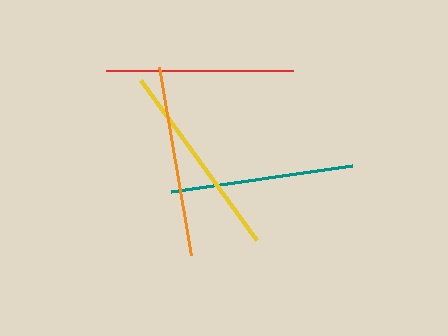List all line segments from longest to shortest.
From longest to shortest: yellow, orange, red, teal.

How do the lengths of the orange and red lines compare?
The orange and red lines are approximately the same length.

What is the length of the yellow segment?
The yellow segment is approximately 197 pixels long.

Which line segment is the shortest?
The teal line is the shortest at approximately 183 pixels.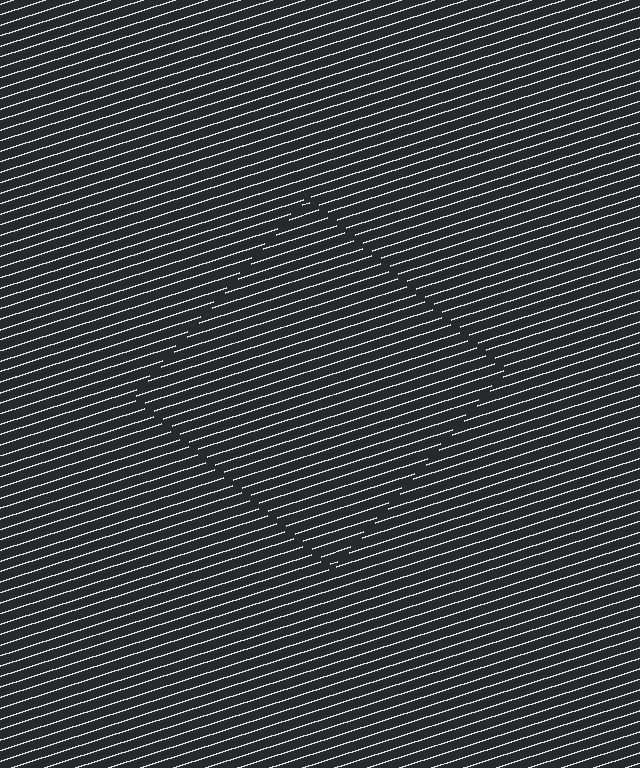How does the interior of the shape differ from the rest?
The interior of the shape contains the same grating, shifted by half a period — the contour is defined by the phase discontinuity where line-ends from the inner and outer gratings abut.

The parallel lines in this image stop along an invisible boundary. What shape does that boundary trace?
An illusory square. The interior of the shape contains the same grating, shifted by half a period — the contour is defined by the phase discontinuity where line-ends from the inner and outer gratings abut.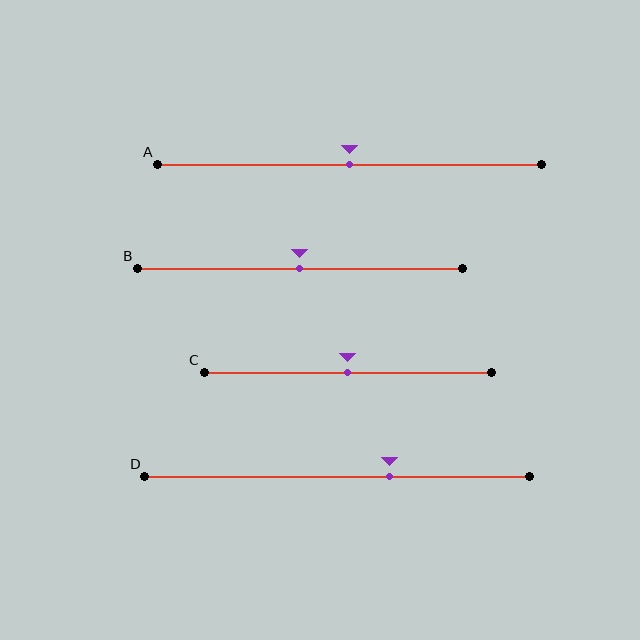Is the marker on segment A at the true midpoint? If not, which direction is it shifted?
Yes, the marker on segment A is at the true midpoint.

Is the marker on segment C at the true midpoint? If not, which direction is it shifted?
Yes, the marker on segment C is at the true midpoint.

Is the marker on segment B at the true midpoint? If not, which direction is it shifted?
Yes, the marker on segment B is at the true midpoint.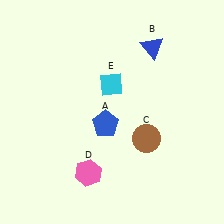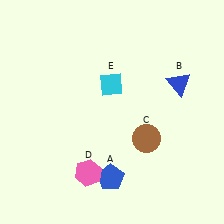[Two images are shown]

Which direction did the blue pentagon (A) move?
The blue pentagon (A) moved down.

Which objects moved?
The objects that moved are: the blue pentagon (A), the blue triangle (B).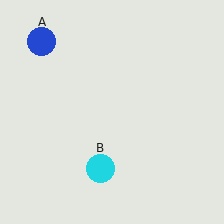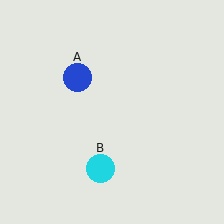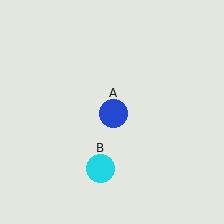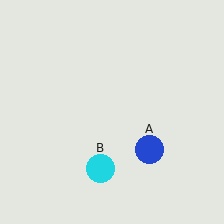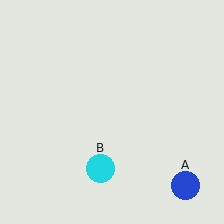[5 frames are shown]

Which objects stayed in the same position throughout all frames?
Cyan circle (object B) remained stationary.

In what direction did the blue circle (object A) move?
The blue circle (object A) moved down and to the right.